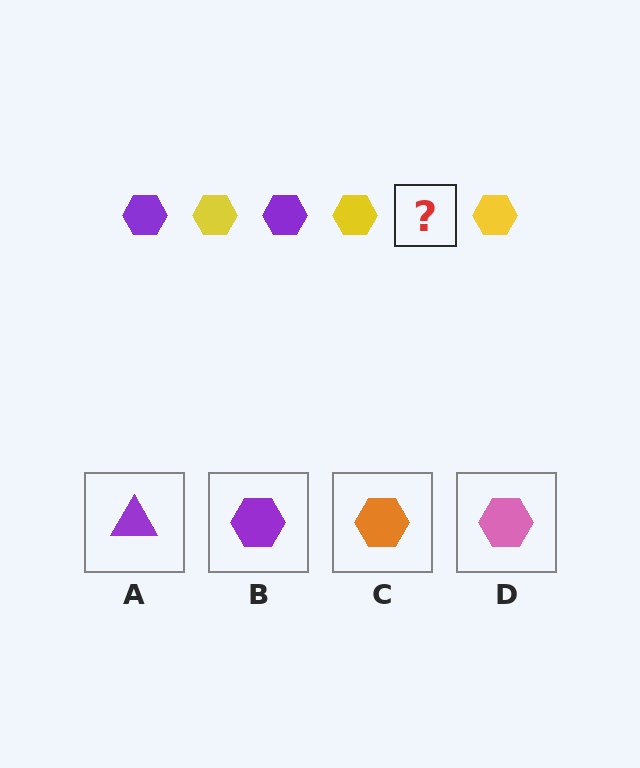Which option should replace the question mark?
Option B.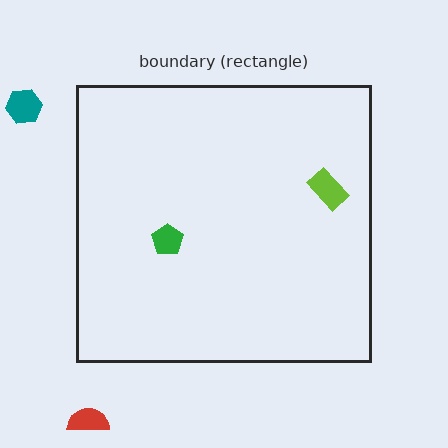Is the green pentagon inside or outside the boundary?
Inside.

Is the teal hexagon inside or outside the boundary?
Outside.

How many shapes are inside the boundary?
2 inside, 2 outside.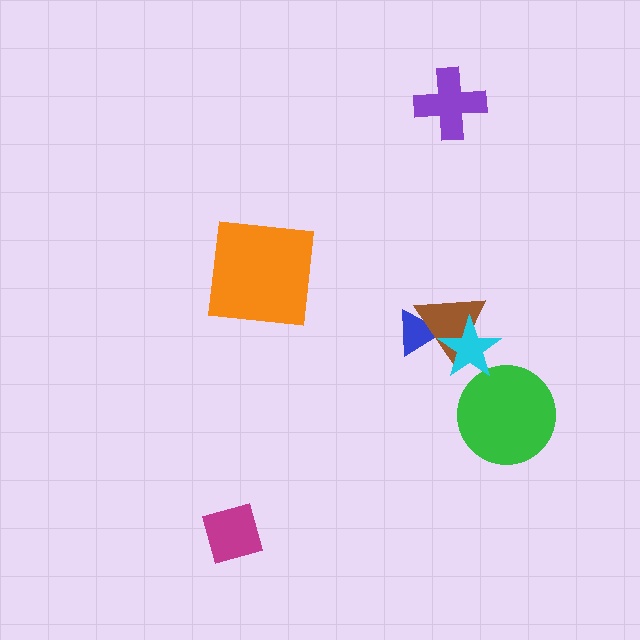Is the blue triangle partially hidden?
Yes, it is partially covered by another shape.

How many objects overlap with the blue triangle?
1 object overlaps with the blue triangle.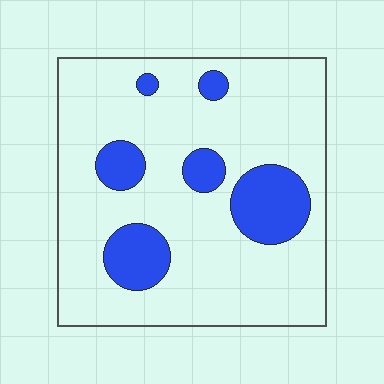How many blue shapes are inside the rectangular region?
6.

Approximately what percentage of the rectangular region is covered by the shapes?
Approximately 20%.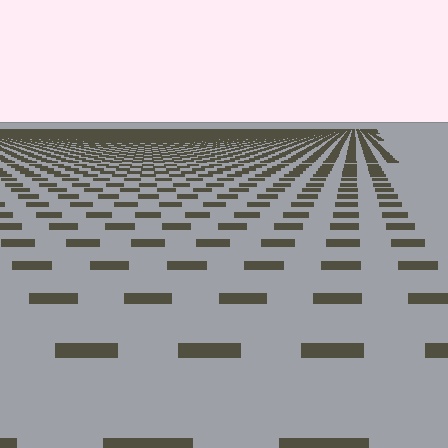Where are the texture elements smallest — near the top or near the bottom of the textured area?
Near the top.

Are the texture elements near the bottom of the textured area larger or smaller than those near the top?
Larger. Near the bottom, elements are closer to the viewer and appear at a bigger on-screen size.